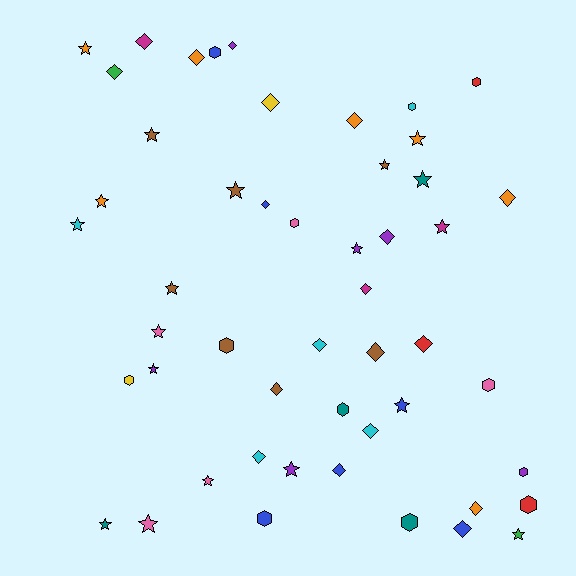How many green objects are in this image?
There are 2 green objects.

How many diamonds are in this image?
There are 19 diamonds.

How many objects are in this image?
There are 50 objects.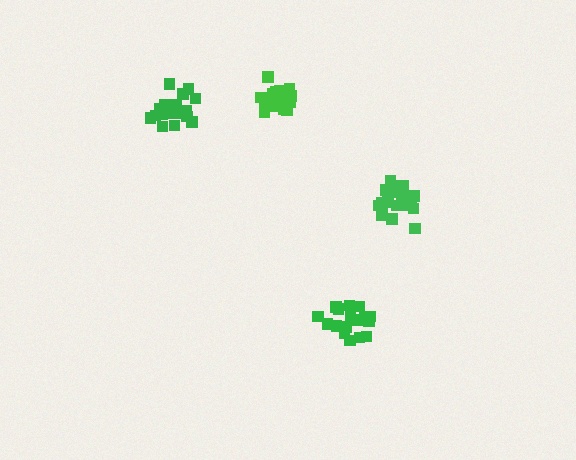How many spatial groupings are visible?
There are 4 spatial groupings.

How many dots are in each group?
Group 1: 19 dots, Group 2: 20 dots, Group 3: 20 dots, Group 4: 19 dots (78 total).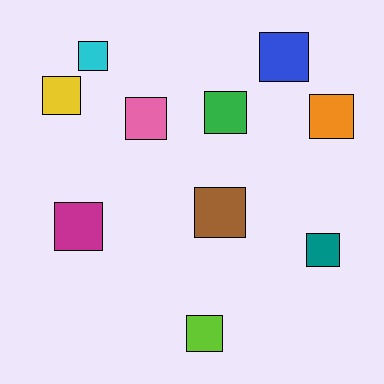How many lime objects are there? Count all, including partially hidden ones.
There is 1 lime object.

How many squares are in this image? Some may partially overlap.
There are 10 squares.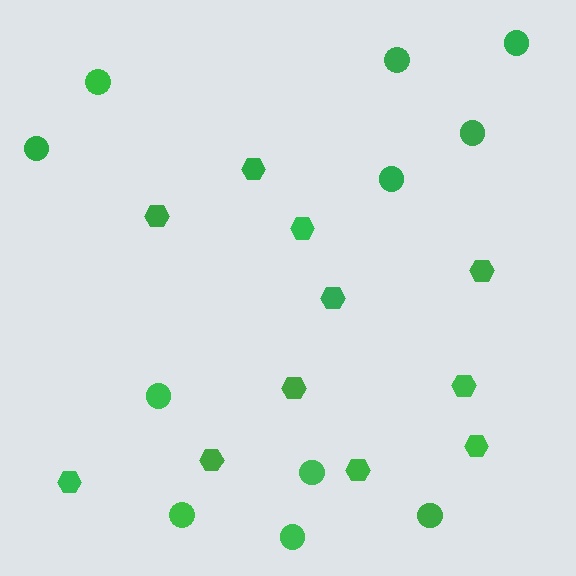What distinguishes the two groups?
There are 2 groups: one group of hexagons (11) and one group of circles (11).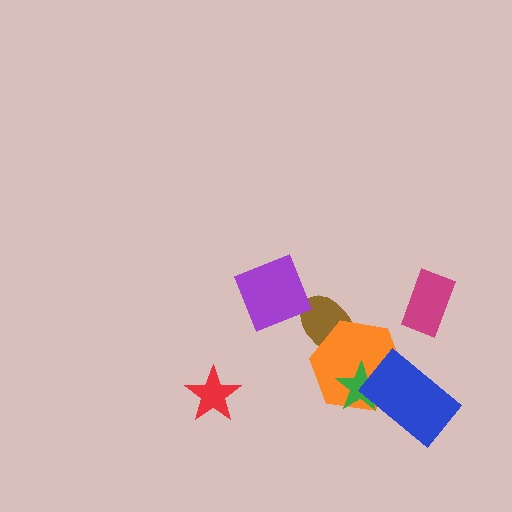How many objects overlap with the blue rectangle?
2 objects overlap with the blue rectangle.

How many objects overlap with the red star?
0 objects overlap with the red star.